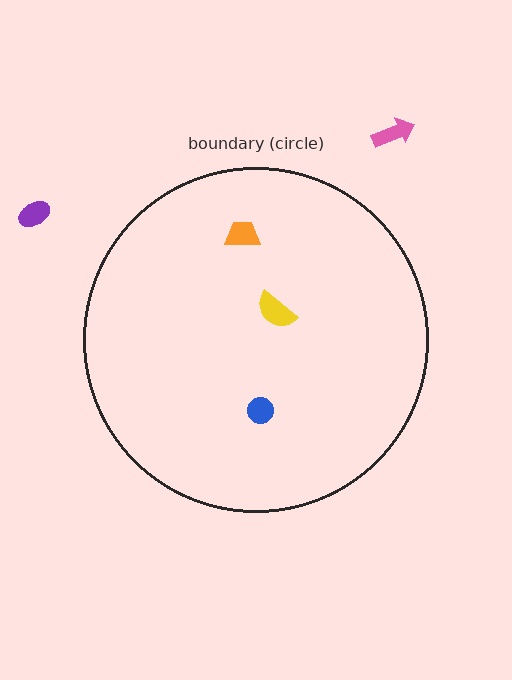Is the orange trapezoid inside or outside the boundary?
Inside.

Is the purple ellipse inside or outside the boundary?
Outside.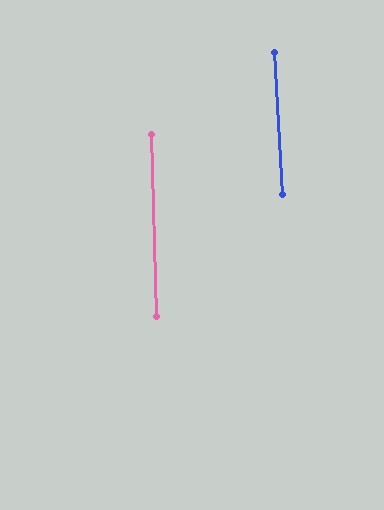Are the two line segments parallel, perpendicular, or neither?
Parallel — their directions differ by only 1.8°.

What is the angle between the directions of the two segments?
Approximately 2 degrees.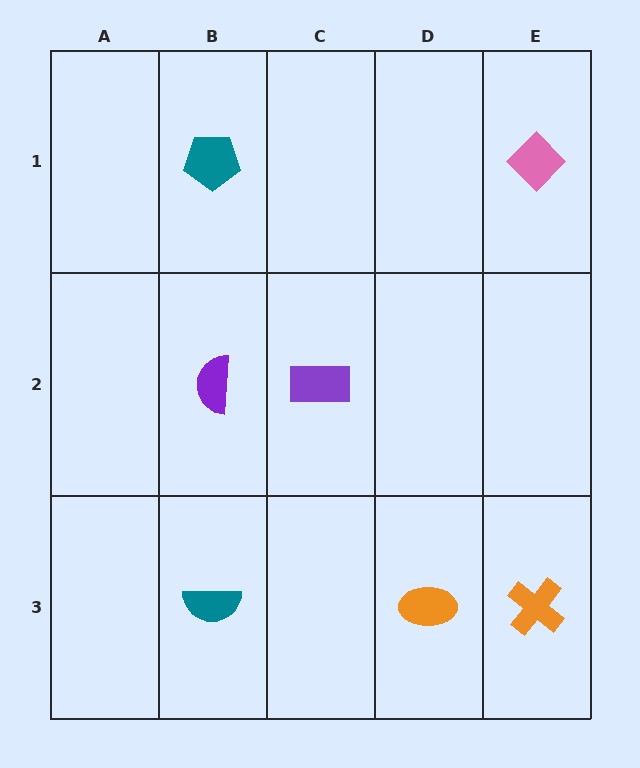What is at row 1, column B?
A teal pentagon.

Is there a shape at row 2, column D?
No, that cell is empty.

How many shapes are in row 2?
2 shapes.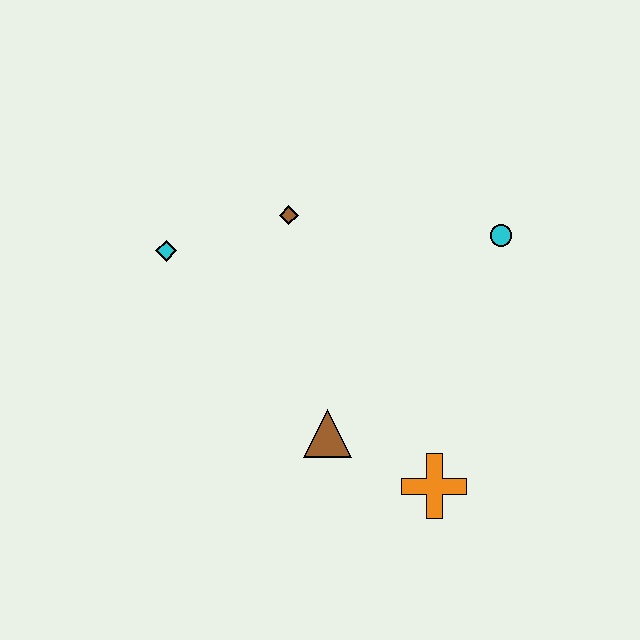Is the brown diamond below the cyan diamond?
No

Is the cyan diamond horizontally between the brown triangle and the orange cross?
No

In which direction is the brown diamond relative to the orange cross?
The brown diamond is above the orange cross.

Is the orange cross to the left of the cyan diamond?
No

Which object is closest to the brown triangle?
The orange cross is closest to the brown triangle.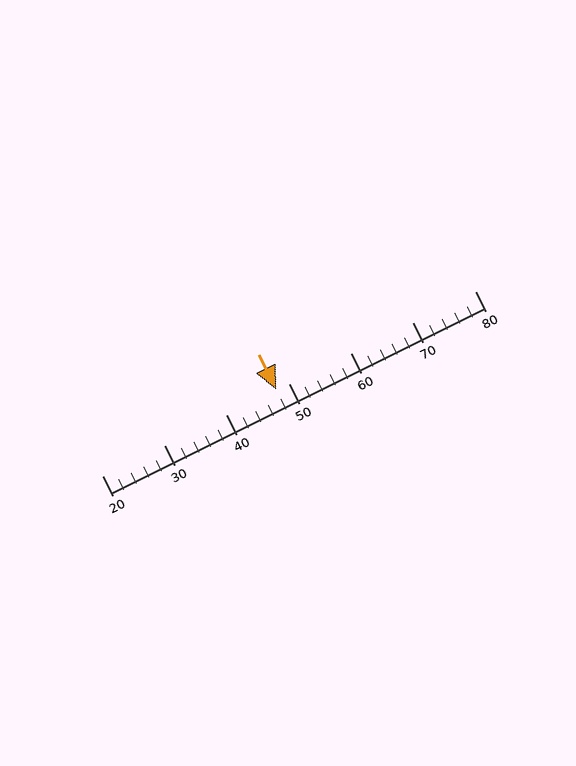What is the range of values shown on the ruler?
The ruler shows values from 20 to 80.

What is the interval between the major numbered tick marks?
The major tick marks are spaced 10 units apart.